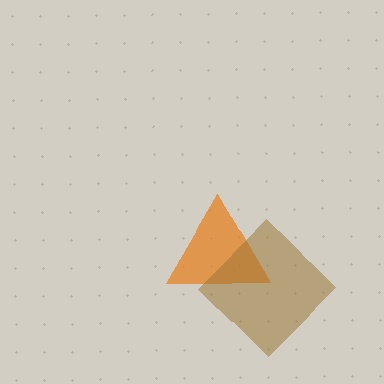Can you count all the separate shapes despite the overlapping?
Yes, there are 2 separate shapes.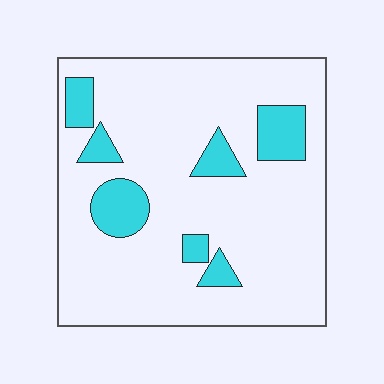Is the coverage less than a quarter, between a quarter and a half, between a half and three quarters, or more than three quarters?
Less than a quarter.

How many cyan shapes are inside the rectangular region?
7.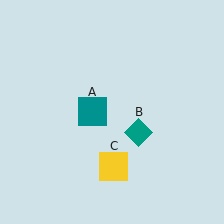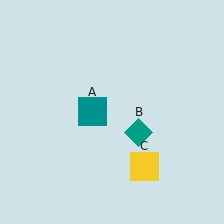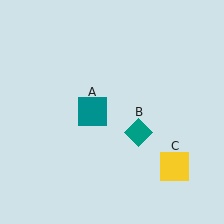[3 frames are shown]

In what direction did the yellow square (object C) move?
The yellow square (object C) moved right.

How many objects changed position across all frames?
1 object changed position: yellow square (object C).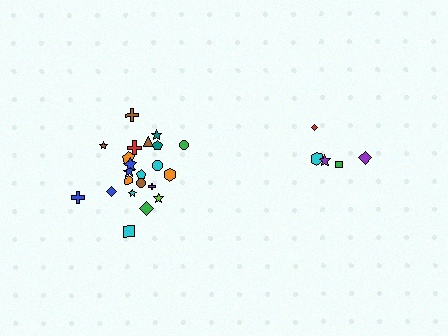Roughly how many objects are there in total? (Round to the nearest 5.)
Roughly 25 objects in total.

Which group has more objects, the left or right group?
The left group.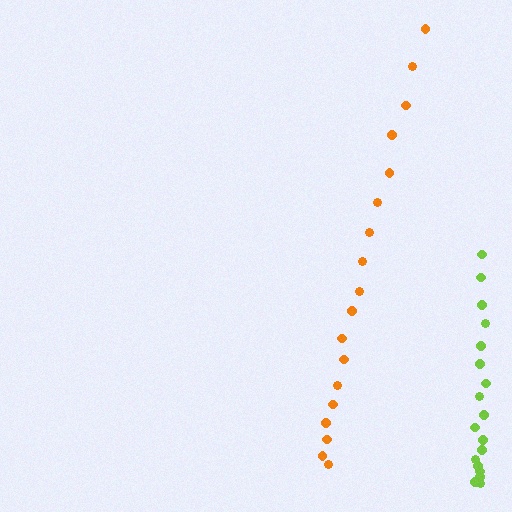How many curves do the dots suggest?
There are 2 distinct paths.